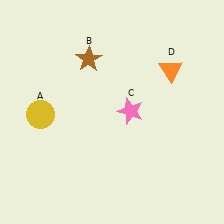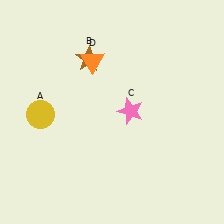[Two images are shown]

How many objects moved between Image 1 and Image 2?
1 object moved between the two images.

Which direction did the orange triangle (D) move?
The orange triangle (D) moved left.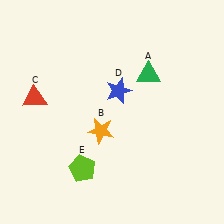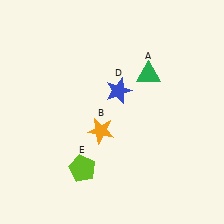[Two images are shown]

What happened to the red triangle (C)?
The red triangle (C) was removed in Image 2. It was in the top-left area of Image 1.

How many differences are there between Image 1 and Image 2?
There is 1 difference between the two images.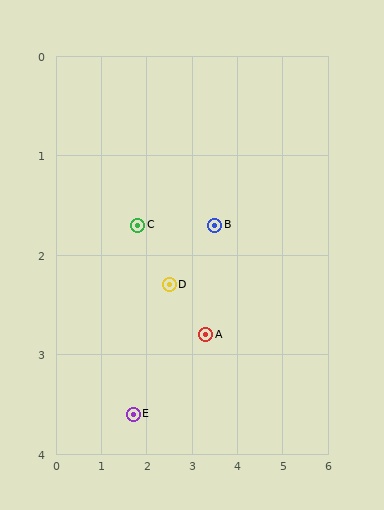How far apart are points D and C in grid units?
Points D and C are about 0.9 grid units apart.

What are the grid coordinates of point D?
Point D is at approximately (2.5, 2.3).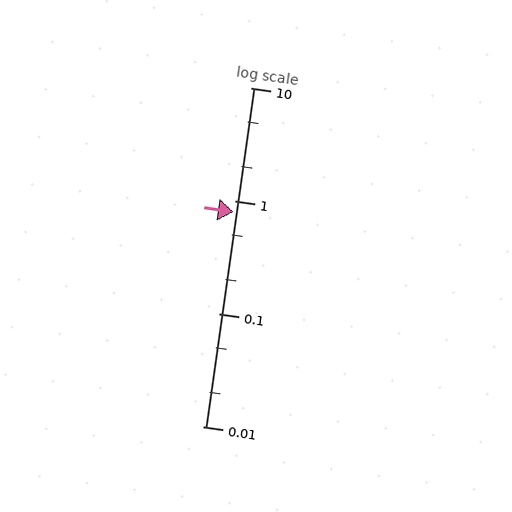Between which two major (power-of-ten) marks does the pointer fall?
The pointer is between 0.1 and 1.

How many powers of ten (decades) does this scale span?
The scale spans 3 decades, from 0.01 to 10.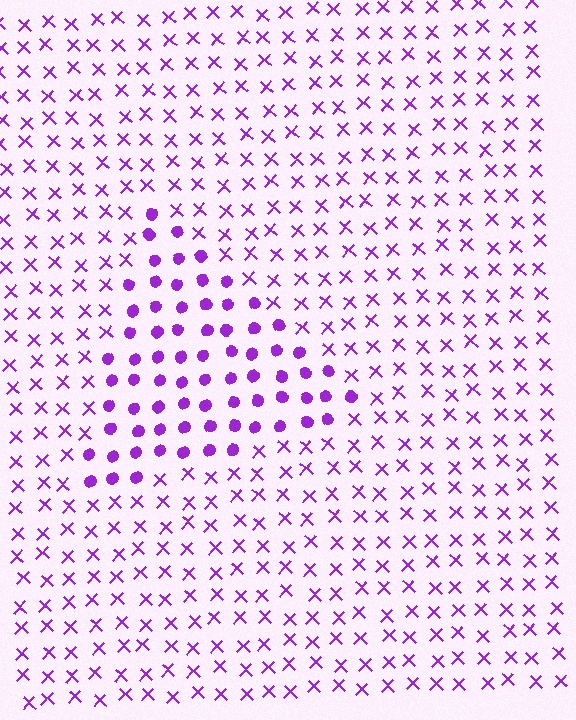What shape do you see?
I see a triangle.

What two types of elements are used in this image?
The image uses circles inside the triangle region and X marks outside it.